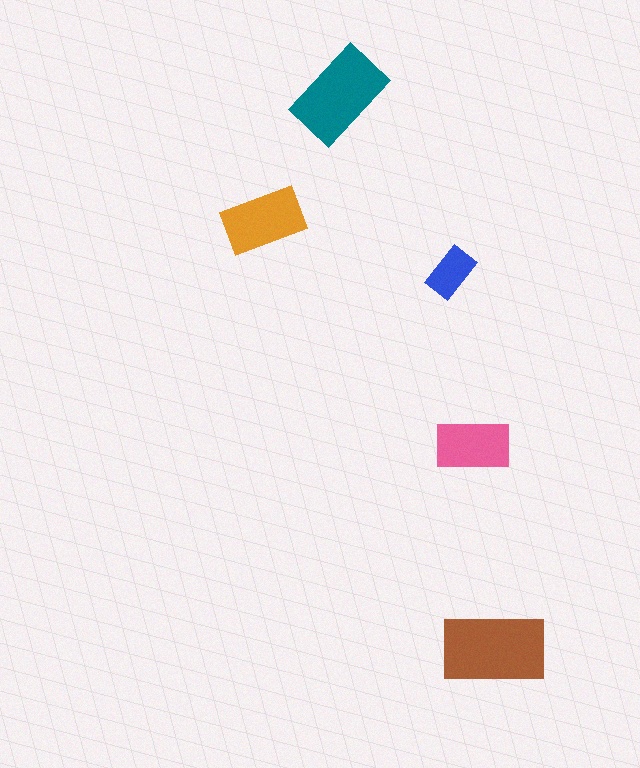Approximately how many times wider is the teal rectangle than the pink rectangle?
About 1.5 times wider.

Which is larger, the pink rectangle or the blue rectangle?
The pink one.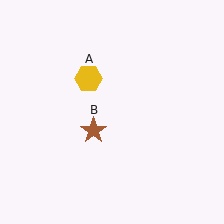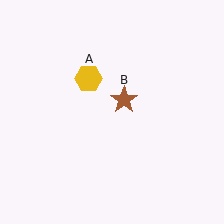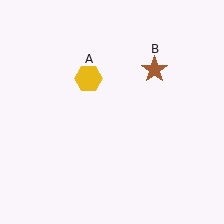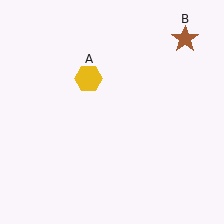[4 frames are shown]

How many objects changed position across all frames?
1 object changed position: brown star (object B).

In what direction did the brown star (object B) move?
The brown star (object B) moved up and to the right.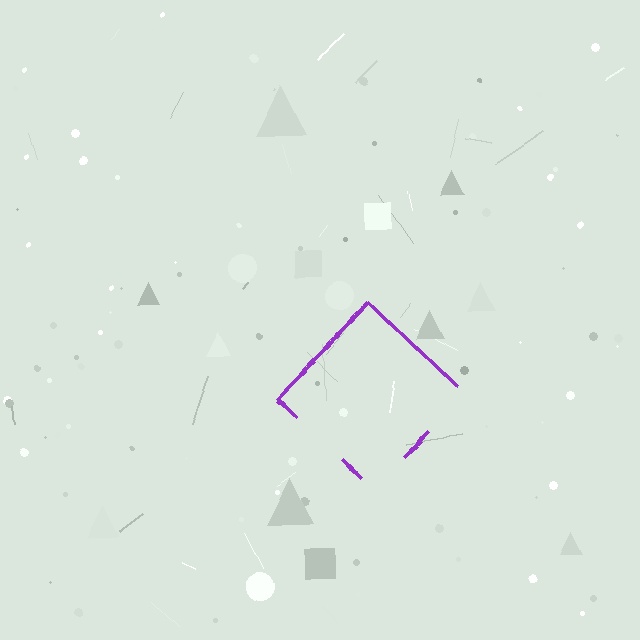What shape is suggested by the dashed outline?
The dashed outline suggests a diamond.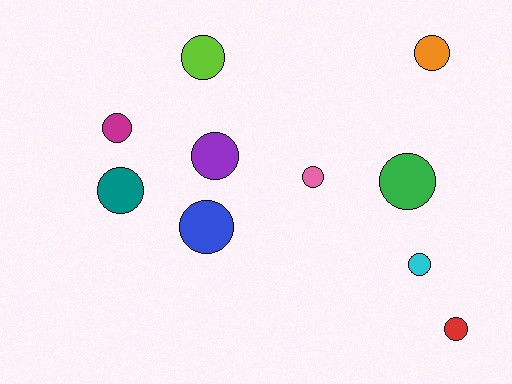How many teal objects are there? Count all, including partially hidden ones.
There is 1 teal object.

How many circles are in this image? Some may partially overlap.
There are 10 circles.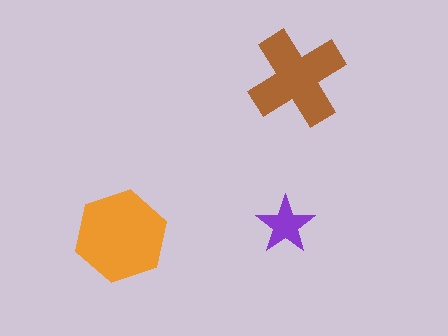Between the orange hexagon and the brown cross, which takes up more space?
The orange hexagon.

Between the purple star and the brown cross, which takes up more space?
The brown cross.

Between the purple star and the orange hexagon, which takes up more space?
The orange hexagon.